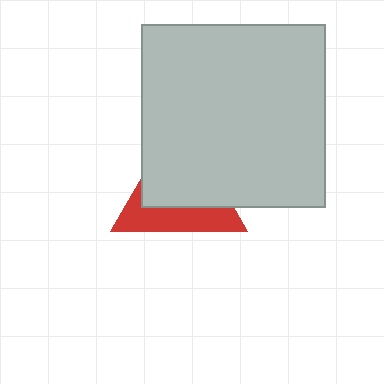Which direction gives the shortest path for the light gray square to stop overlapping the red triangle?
Moving toward the upper-right gives the shortest separation.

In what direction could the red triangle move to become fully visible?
The red triangle could move toward the lower-left. That would shift it out from behind the light gray square entirely.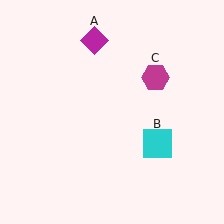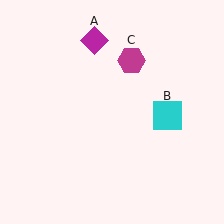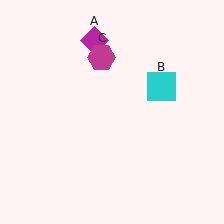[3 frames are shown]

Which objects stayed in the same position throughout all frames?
Magenta diamond (object A) remained stationary.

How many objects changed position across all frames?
2 objects changed position: cyan square (object B), magenta hexagon (object C).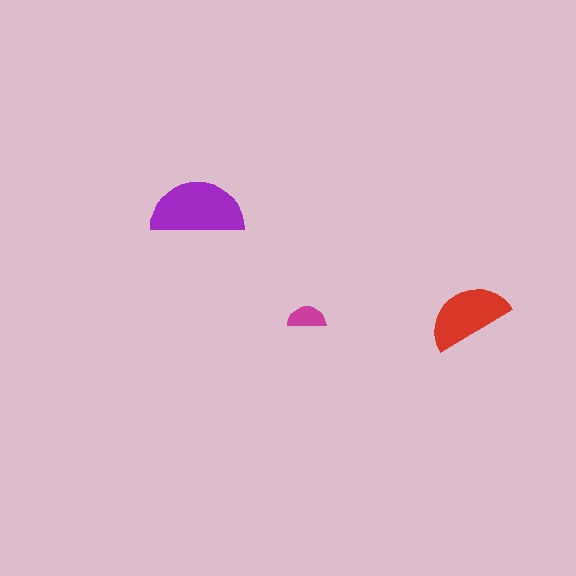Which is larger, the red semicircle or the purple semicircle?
The purple one.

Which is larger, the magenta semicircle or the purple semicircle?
The purple one.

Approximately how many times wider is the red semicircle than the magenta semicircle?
About 2 times wider.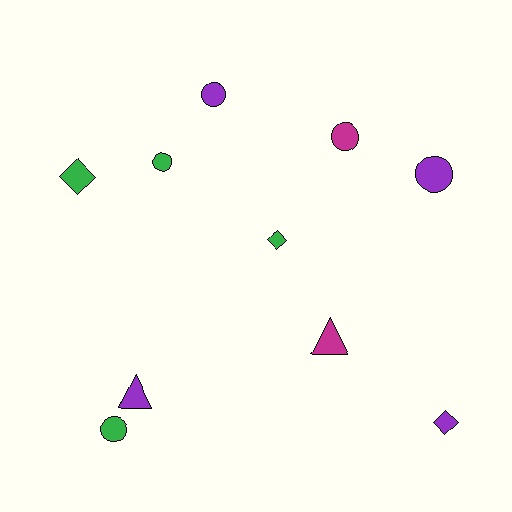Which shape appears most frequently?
Circle, with 5 objects.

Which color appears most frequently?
Purple, with 4 objects.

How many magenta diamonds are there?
There are no magenta diamonds.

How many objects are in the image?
There are 10 objects.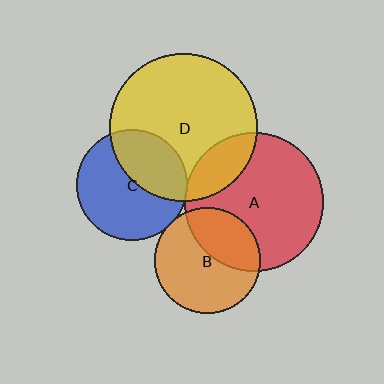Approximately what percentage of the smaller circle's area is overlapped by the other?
Approximately 40%.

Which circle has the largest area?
Circle D (yellow).